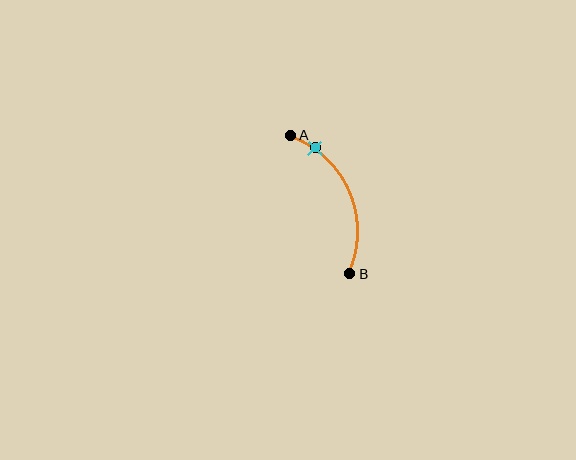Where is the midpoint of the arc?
The arc midpoint is the point on the curve farthest from the straight line joining A and B. It sits to the right of that line.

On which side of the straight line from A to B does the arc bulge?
The arc bulges to the right of the straight line connecting A and B.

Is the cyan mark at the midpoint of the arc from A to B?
No. The cyan mark lies on the arc but is closer to endpoint A. The arc midpoint would be at the point on the curve equidistant along the arc from both A and B.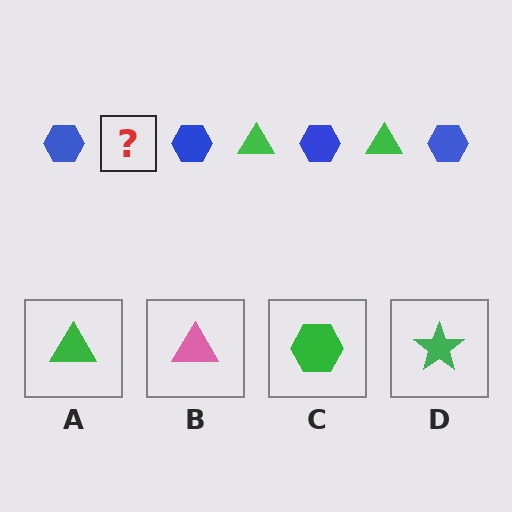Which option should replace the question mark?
Option A.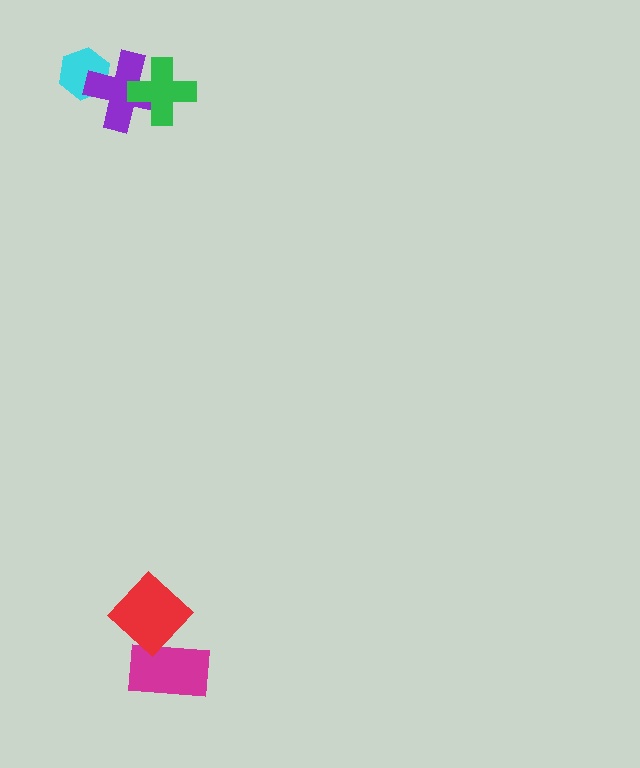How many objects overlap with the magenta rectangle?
1 object overlaps with the magenta rectangle.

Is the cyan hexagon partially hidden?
Yes, it is partially covered by another shape.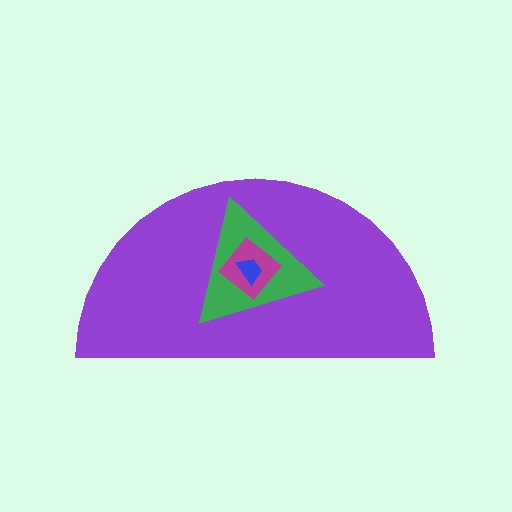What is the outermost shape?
The purple semicircle.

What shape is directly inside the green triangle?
The magenta diamond.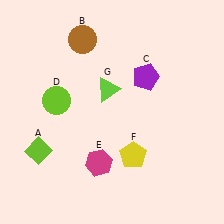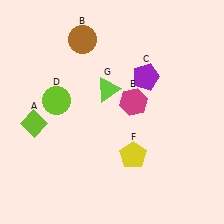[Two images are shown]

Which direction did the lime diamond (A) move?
The lime diamond (A) moved up.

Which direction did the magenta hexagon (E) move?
The magenta hexagon (E) moved up.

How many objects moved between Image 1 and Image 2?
2 objects moved between the two images.